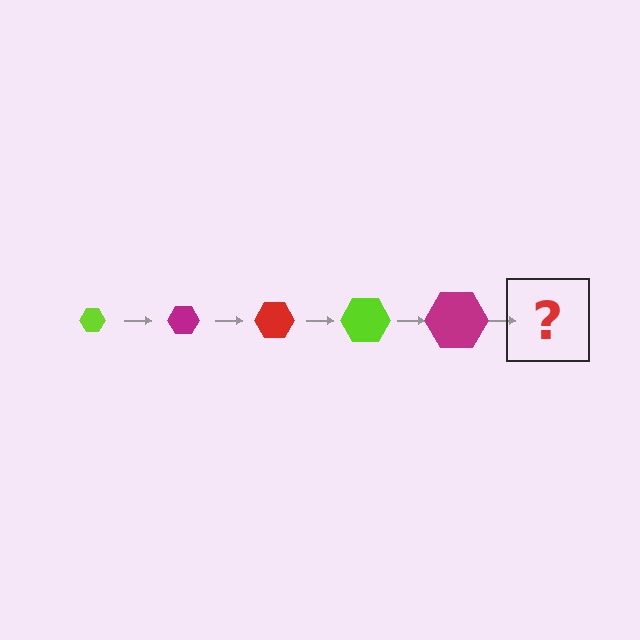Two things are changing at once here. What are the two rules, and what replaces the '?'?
The two rules are that the hexagon grows larger each step and the color cycles through lime, magenta, and red. The '?' should be a red hexagon, larger than the previous one.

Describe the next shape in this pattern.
It should be a red hexagon, larger than the previous one.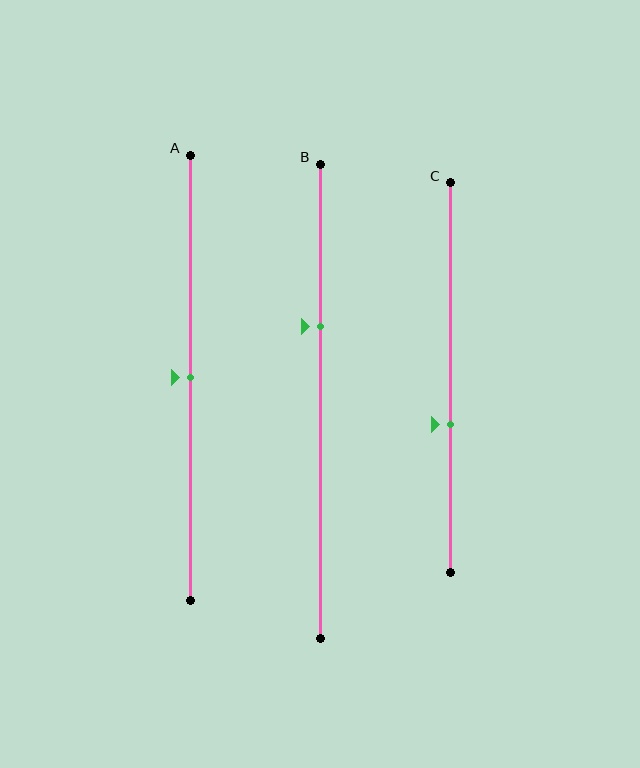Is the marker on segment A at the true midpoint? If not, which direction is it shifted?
Yes, the marker on segment A is at the true midpoint.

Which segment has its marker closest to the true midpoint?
Segment A has its marker closest to the true midpoint.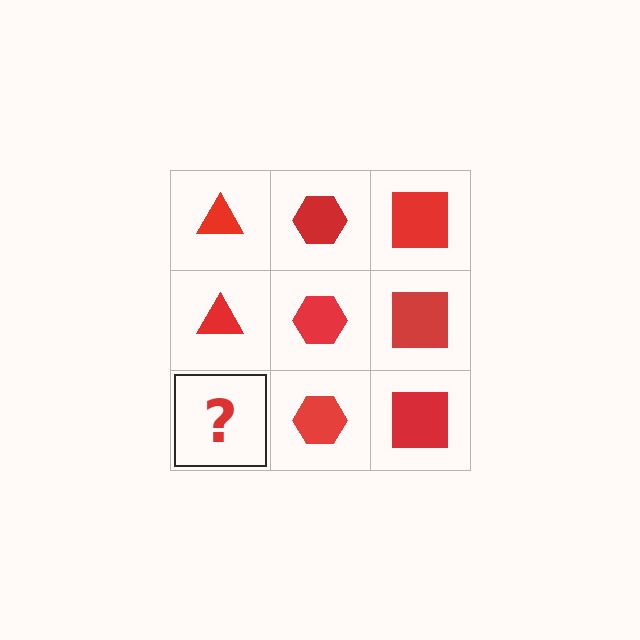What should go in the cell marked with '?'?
The missing cell should contain a red triangle.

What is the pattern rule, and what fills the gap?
The rule is that each column has a consistent shape. The gap should be filled with a red triangle.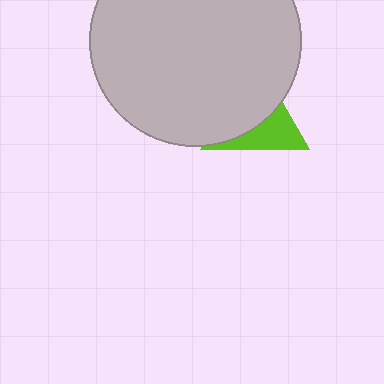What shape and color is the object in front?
The object in front is a light gray circle.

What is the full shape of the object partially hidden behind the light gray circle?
The partially hidden object is a lime triangle.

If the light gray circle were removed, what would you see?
You would see the complete lime triangle.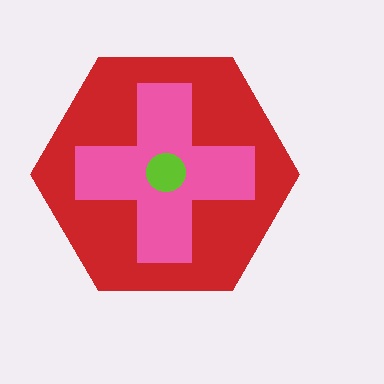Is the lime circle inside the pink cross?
Yes.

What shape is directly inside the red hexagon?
The pink cross.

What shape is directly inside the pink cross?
The lime circle.